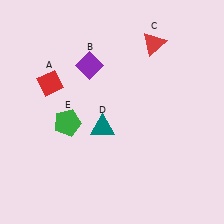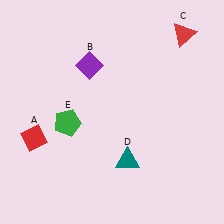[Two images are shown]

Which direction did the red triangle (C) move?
The red triangle (C) moved right.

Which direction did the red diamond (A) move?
The red diamond (A) moved down.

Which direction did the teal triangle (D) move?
The teal triangle (D) moved down.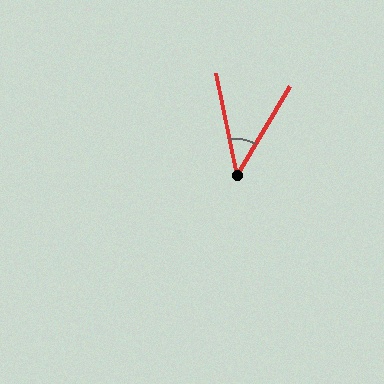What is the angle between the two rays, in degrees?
Approximately 43 degrees.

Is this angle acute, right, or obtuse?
It is acute.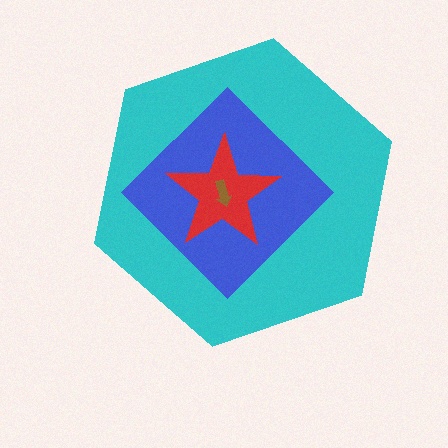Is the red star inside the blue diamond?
Yes.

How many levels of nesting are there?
4.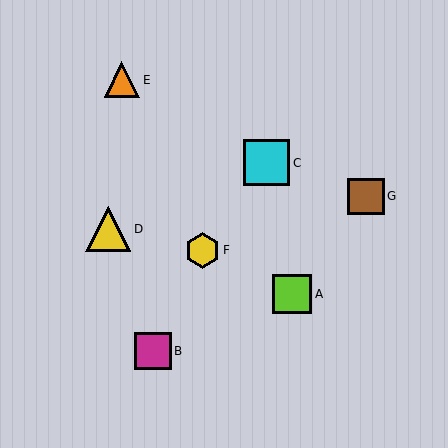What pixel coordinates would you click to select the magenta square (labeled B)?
Click at (153, 351) to select the magenta square B.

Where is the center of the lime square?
The center of the lime square is at (292, 294).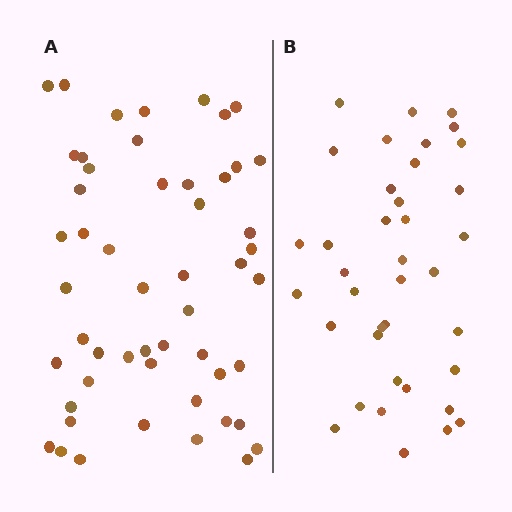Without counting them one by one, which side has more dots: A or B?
Region A (the left region) has more dots.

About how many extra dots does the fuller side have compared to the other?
Region A has approximately 15 more dots than region B.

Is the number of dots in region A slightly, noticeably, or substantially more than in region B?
Region A has noticeably more, but not dramatically so. The ratio is roughly 1.4 to 1.